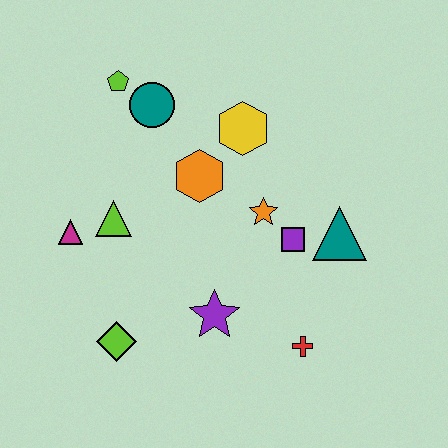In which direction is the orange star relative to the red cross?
The orange star is above the red cross.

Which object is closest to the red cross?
The purple star is closest to the red cross.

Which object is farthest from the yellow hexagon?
The lime diamond is farthest from the yellow hexagon.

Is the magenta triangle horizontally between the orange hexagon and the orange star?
No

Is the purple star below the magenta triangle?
Yes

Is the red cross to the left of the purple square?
No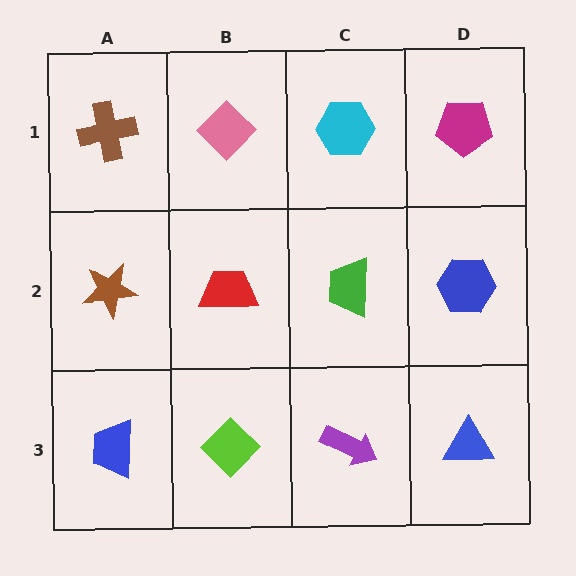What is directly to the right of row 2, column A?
A red trapezoid.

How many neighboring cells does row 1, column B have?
3.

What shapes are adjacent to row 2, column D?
A magenta pentagon (row 1, column D), a blue triangle (row 3, column D), a green trapezoid (row 2, column C).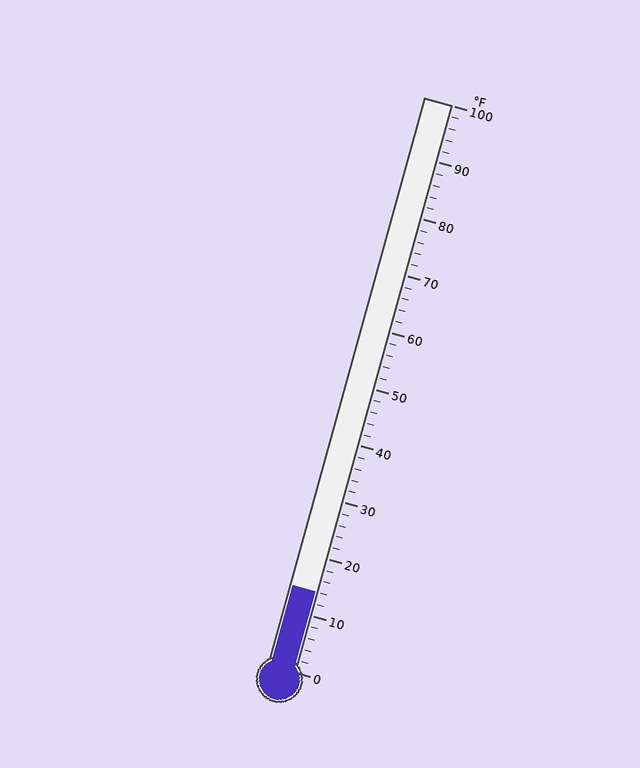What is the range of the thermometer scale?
The thermometer scale ranges from 0°F to 100°F.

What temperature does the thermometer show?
The thermometer shows approximately 14°F.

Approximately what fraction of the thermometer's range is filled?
The thermometer is filled to approximately 15% of its range.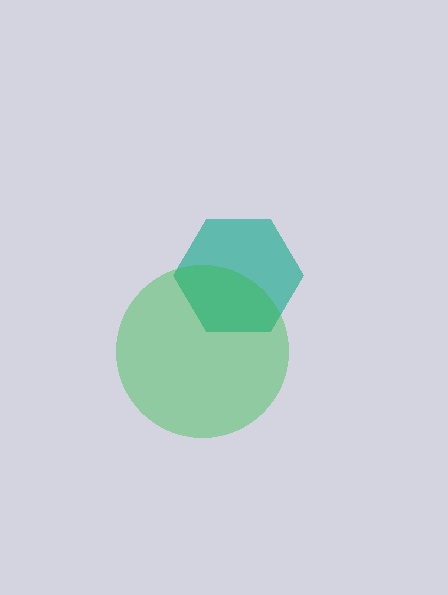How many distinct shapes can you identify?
There are 2 distinct shapes: a teal hexagon, a green circle.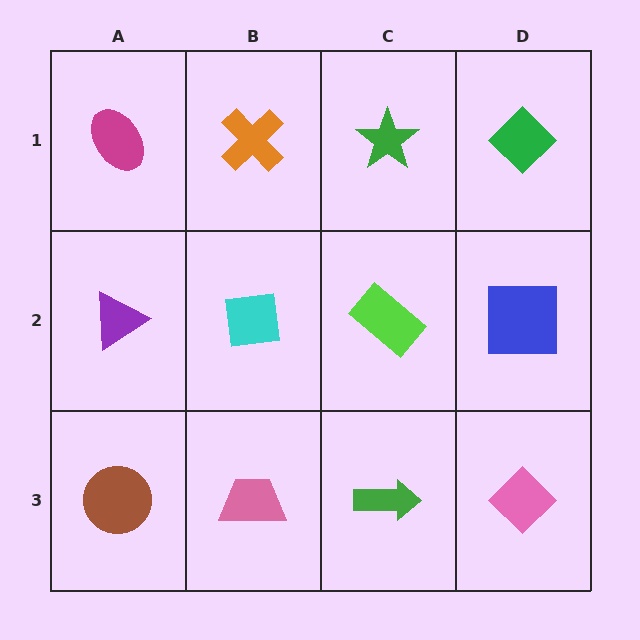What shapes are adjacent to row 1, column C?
A lime rectangle (row 2, column C), an orange cross (row 1, column B), a green diamond (row 1, column D).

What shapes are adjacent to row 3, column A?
A purple triangle (row 2, column A), a pink trapezoid (row 3, column B).